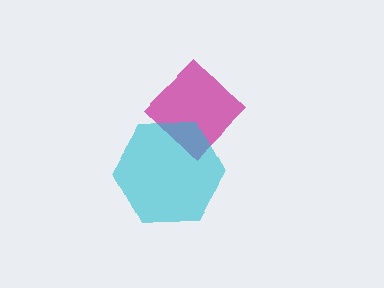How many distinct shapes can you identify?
There are 2 distinct shapes: a magenta diamond, a cyan hexagon.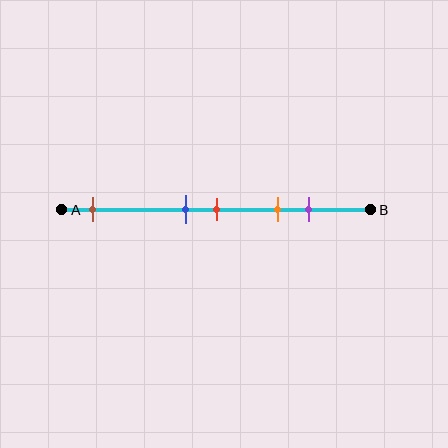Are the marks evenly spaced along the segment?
No, the marks are not evenly spaced.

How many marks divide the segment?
There are 5 marks dividing the segment.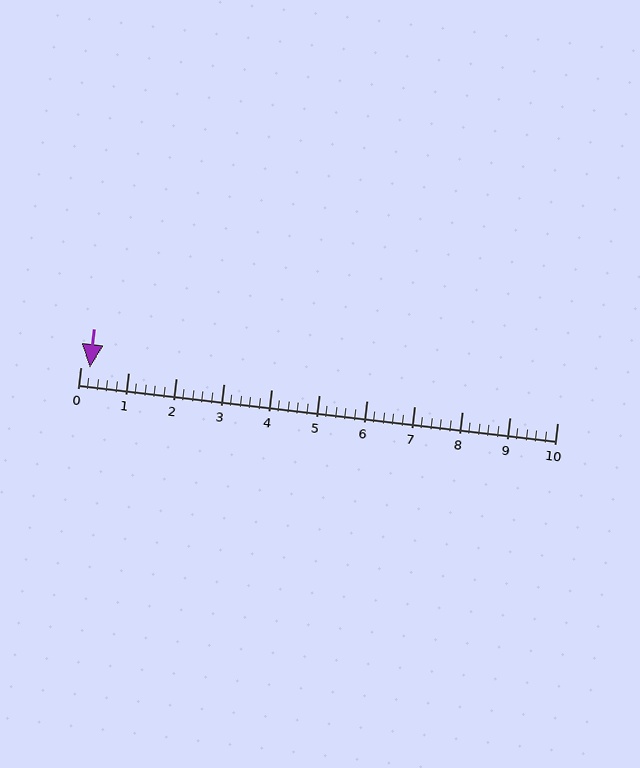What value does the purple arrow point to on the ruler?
The purple arrow points to approximately 0.2.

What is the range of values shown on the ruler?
The ruler shows values from 0 to 10.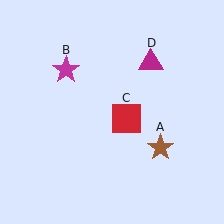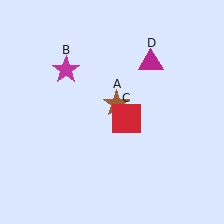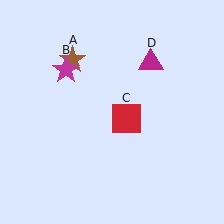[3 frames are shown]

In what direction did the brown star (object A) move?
The brown star (object A) moved up and to the left.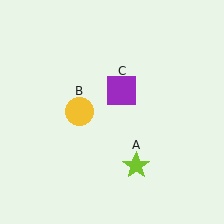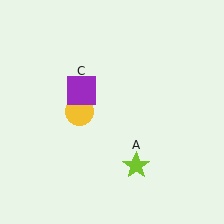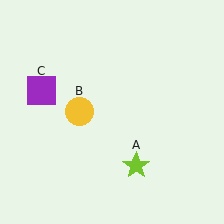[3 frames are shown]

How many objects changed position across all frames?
1 object changed position: purple square (object C).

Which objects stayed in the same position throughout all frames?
Lime star (object A) and yellow circle (object B) remained stationary.